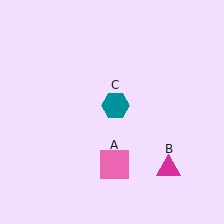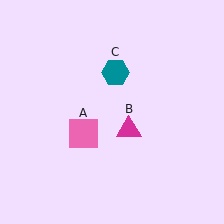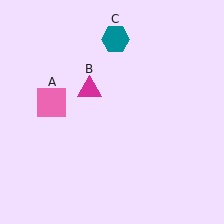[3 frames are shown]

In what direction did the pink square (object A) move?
The pink square (object A) moved up and to the left.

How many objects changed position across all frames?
3 objects changed position: pink square (object A), magenta triangle (object B), teal hexagon (object C).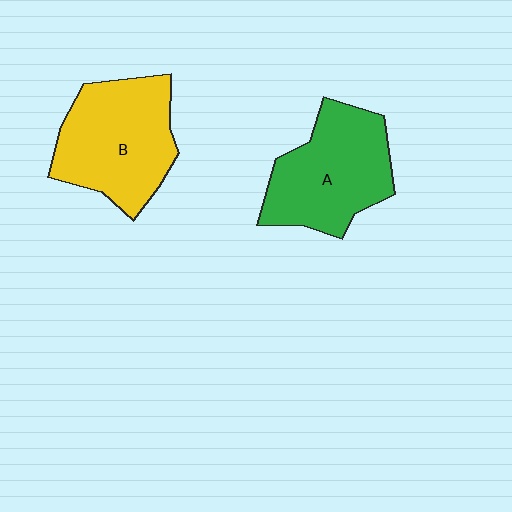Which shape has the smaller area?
Shape A (green).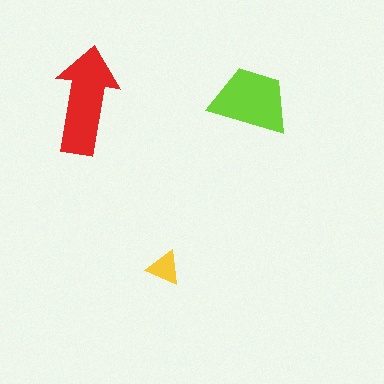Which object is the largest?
The red arrow.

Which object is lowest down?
The yellow triangle is bottommost.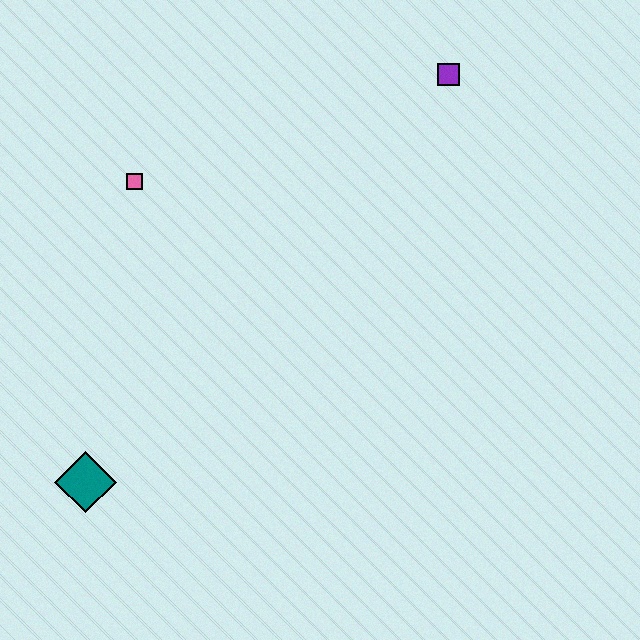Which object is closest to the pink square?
The teal diamond is closest to the pink square.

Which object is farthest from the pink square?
The purple square is farthest from the pink square.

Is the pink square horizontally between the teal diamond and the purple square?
Yes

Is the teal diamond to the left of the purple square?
Yes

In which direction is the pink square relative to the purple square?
The pink square is to the left of the purple square.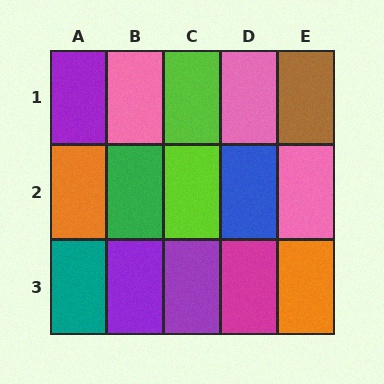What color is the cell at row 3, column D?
Magenta.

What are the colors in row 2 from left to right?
Orange, green, lime, blue, pink.